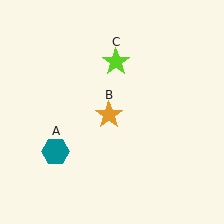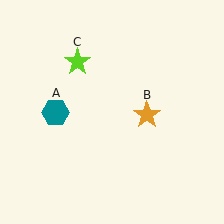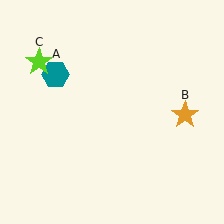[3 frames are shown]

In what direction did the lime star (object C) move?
The lime star (object C) moved left.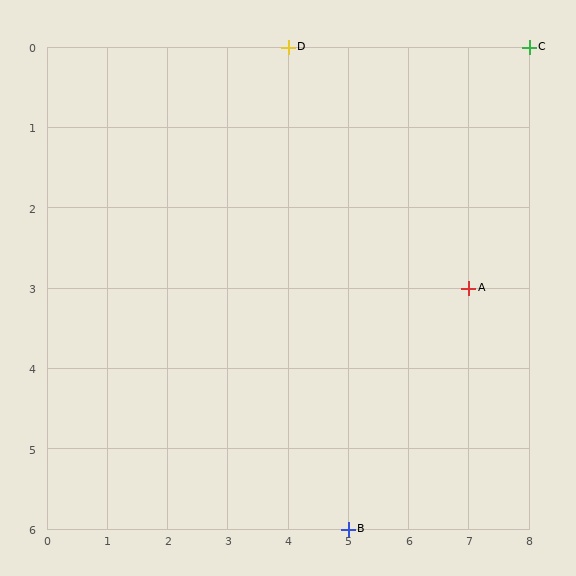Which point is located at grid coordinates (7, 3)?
Point A is at (7, 3).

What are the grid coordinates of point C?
Point C is at grid coordinates (8, 0).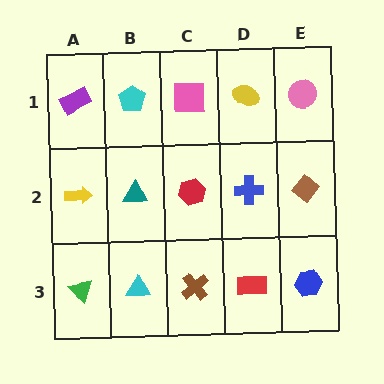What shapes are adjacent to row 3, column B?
A teal triangle (row 2, column B), a green triangle (row 3, column A), a brown cross (row 3, column C).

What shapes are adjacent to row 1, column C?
A red hexagon (row 2, column C), a cyan pentagon (row 1, column B), a yellow ellipse (row 1, column D).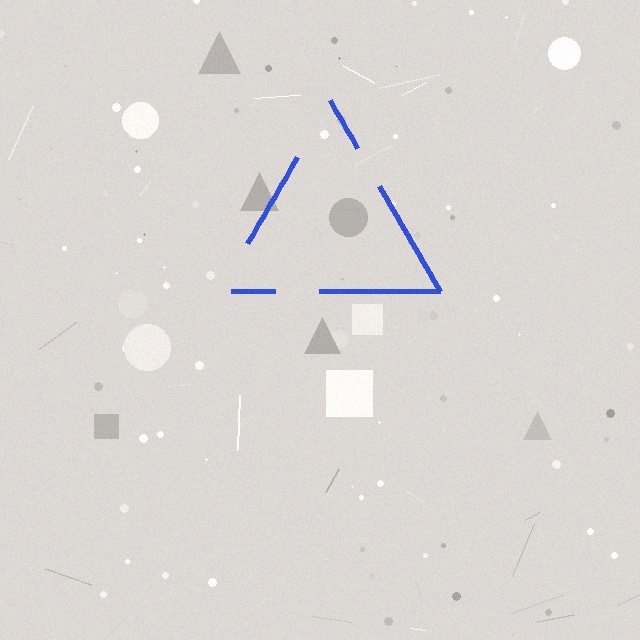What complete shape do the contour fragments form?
The contour fragments form a triangle.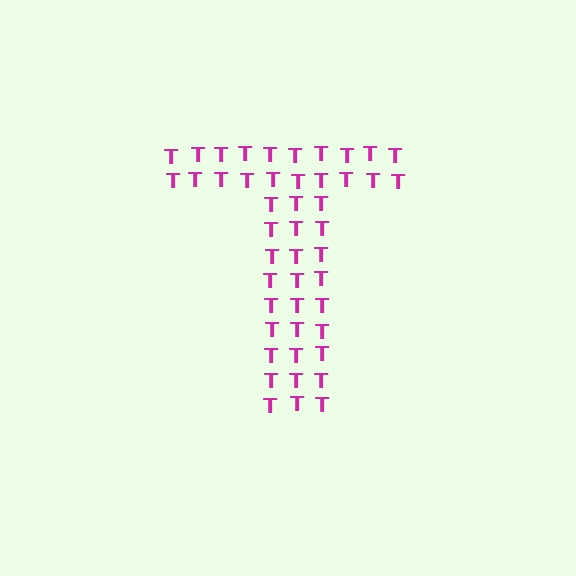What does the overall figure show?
The overall figure shows the letter T.